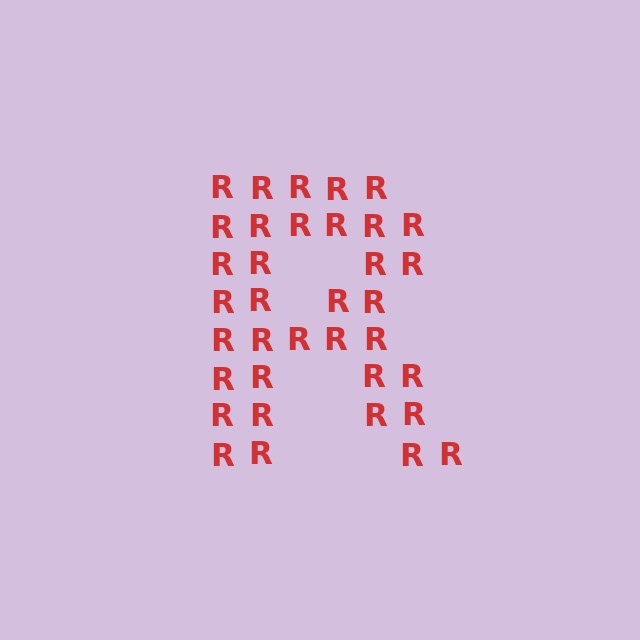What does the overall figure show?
The overall figure shows the letter R.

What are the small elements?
The small elements are letter R's.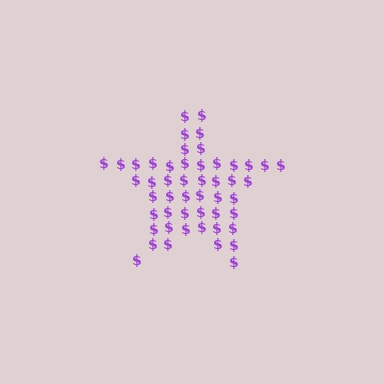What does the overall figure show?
The overall figure shows a star.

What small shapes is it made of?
It is made of small dollar signs.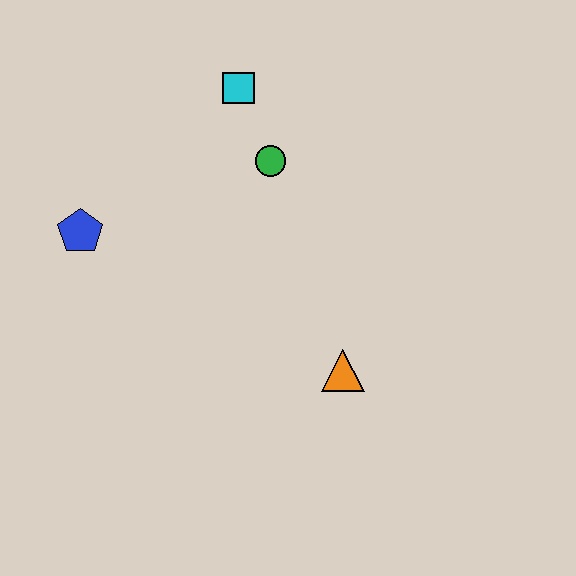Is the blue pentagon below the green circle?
Yes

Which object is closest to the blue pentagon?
The green circle is closest to the blue pentagon.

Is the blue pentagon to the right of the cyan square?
No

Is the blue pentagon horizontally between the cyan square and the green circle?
No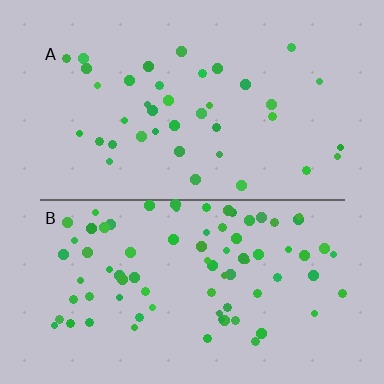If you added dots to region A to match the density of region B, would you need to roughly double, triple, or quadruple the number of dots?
Approximately double.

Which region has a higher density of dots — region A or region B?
B (the bottom).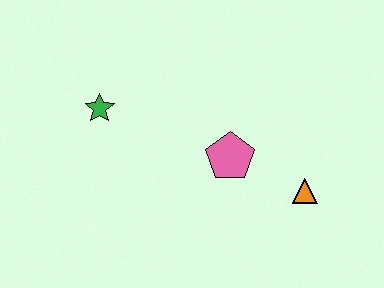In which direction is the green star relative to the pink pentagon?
The green star is to the left of the pink pentagon.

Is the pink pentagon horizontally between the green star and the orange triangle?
Yes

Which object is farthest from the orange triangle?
The green star is farthest from the orange triangle.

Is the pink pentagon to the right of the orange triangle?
No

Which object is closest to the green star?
The pink pentagon is closest to the green star.